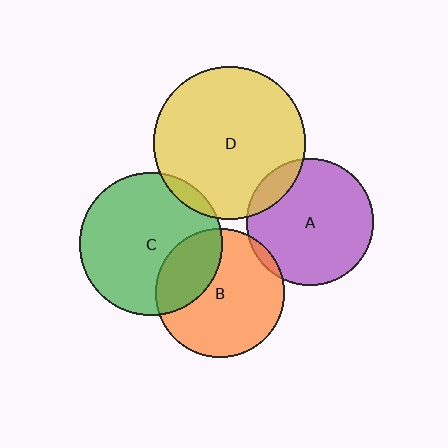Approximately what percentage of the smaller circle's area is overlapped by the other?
Approximately 5%.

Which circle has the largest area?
Circle D (yellow).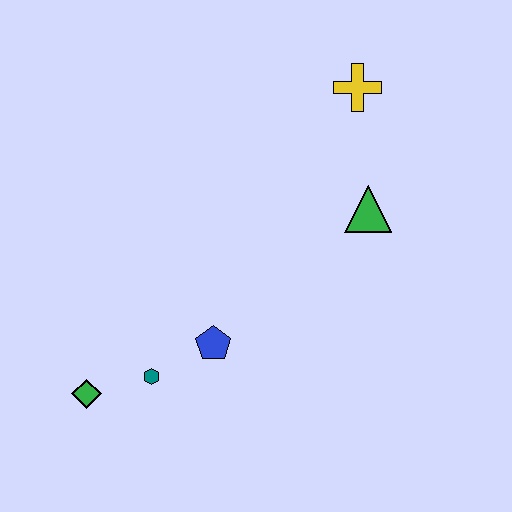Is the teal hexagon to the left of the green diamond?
No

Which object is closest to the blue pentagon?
The teal hexagon is closest to the blue pentagon.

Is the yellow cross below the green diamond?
No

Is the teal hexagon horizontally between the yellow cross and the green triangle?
No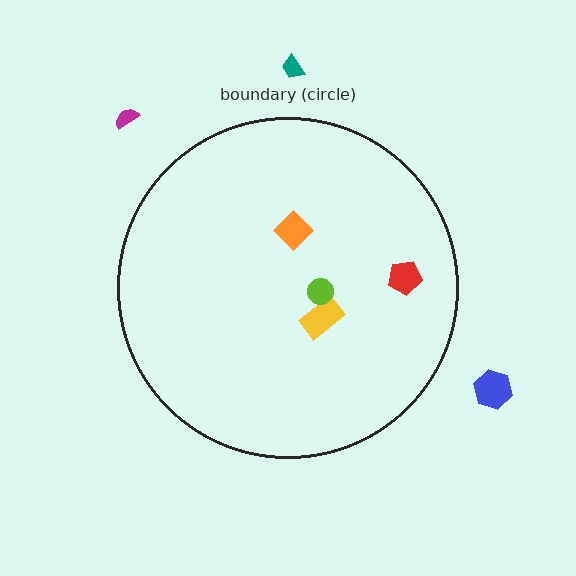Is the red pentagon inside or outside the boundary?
Inside.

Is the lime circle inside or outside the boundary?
Inside.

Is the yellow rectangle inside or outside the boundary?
Inside.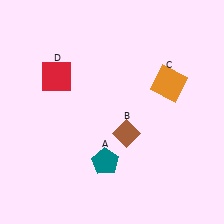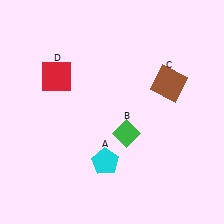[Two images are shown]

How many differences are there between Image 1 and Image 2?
There are 3 differences between the two images.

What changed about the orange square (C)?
In Image 1, C is orange. In Image 2, it changed to brown.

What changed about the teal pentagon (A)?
In Image 1, A is teal. In Image 2, it changed to cyan.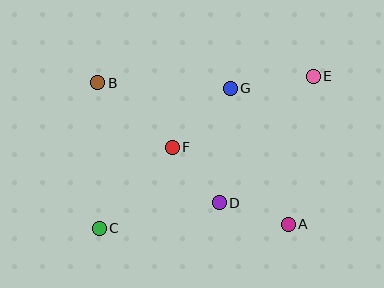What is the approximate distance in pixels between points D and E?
The distance between D and E is approximately 157 pixels.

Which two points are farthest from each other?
Points C and E are farthest from each other.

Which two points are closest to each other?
Points A and D are closest to each other.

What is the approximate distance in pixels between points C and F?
The distance between C and F is approximately 109 pixels.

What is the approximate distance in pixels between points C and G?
The distance between C and G is approximately 192 pixels.